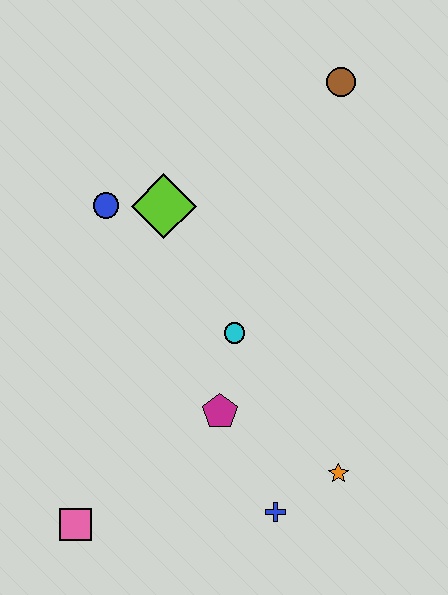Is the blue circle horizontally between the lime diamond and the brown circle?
No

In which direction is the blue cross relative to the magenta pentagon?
The blue cross is below the magenta pentagon.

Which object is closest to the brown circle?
The lime diamond is closest to the brown circle.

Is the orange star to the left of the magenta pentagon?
No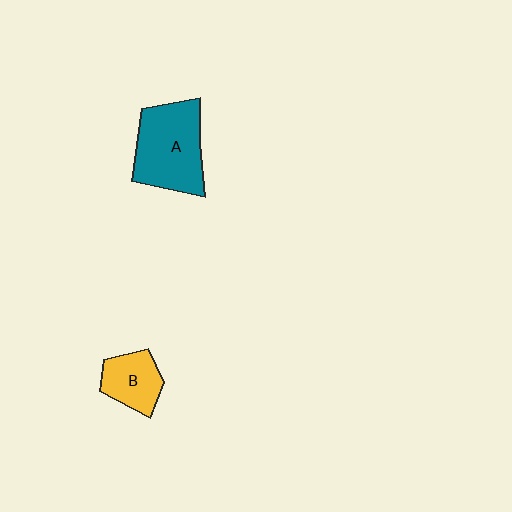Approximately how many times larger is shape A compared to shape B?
Approximately 1.9 times.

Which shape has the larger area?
Shape A (teal).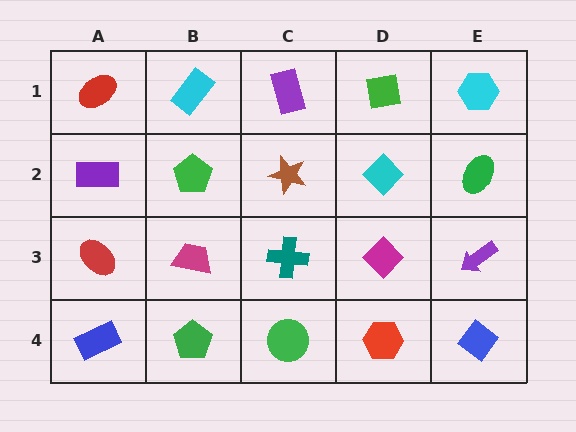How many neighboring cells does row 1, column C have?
3.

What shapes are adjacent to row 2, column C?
A purple rectangle (row 1, column C), a teal cross (row 3, column C), a green pentagon (row 2, column B), a cyan diamond (row 2, column D).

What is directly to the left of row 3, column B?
A red ellipse.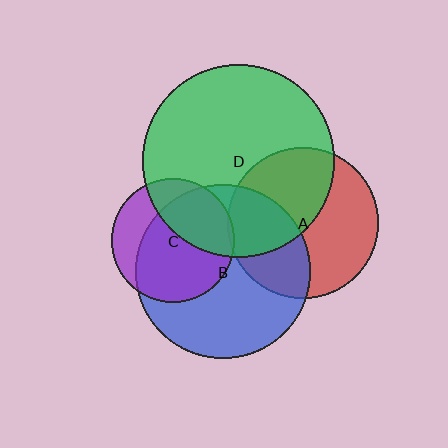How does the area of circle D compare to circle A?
Approximately 1.6 times.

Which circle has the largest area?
Circle D (green).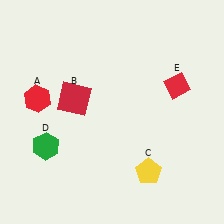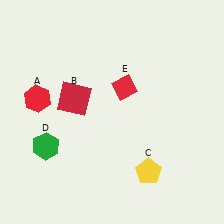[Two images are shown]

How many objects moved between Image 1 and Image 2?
1 object moved between the two images.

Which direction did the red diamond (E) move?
The red diamond (E) moved left.